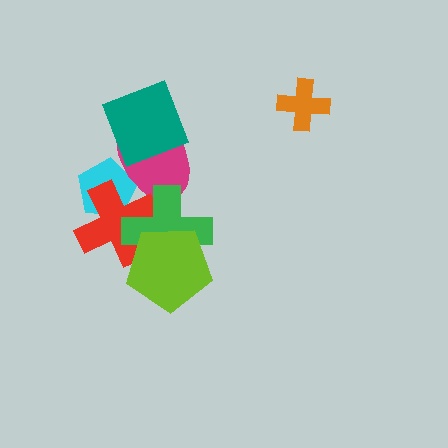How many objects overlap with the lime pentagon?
2 objects overlap with the lime pentagon.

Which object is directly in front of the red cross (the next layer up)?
The green cross is directly in front of the red cross.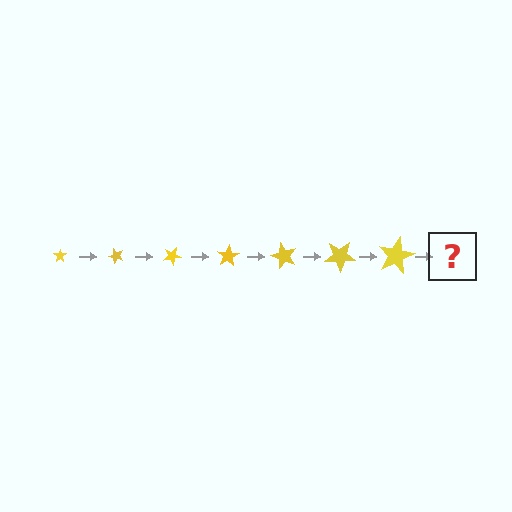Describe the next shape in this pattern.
It should be a star, larger than the previous one and rotated 350 degrees from the start.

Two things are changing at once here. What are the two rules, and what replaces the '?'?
The two rules are that the star grows larger each step and it rotates 50 degrees each step. The '?' should be a star, larger than the previous one and rotated 350 degrees from the start.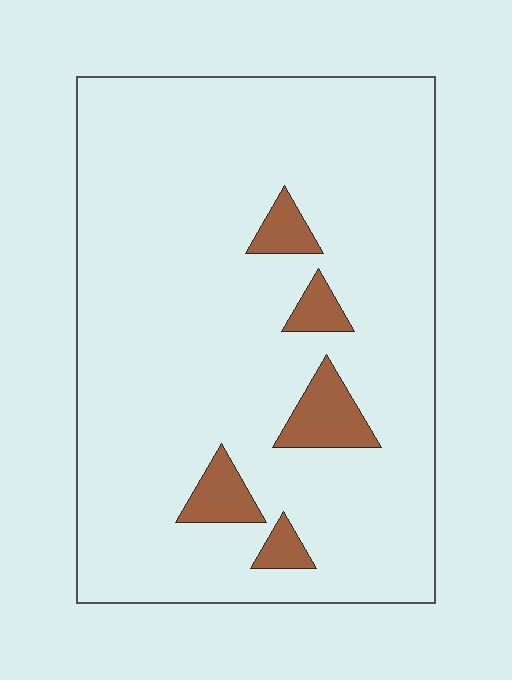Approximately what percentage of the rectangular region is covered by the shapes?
Approximately 10%.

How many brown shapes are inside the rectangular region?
5.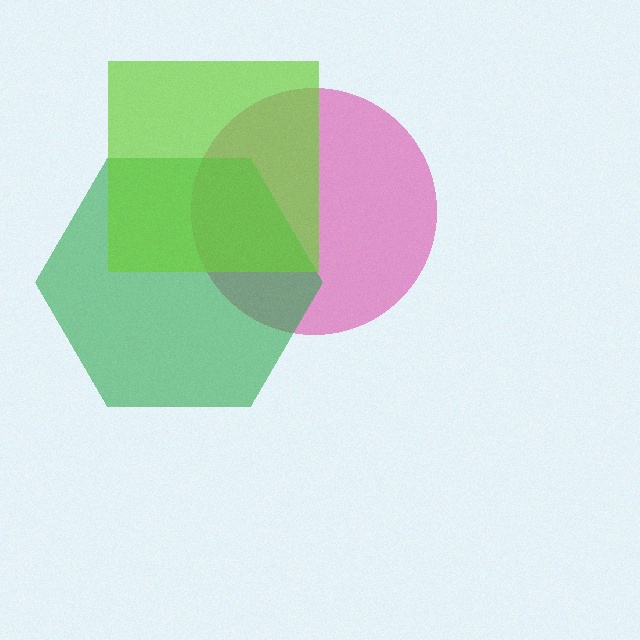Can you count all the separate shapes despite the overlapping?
Yes, there are 3 separate shapes.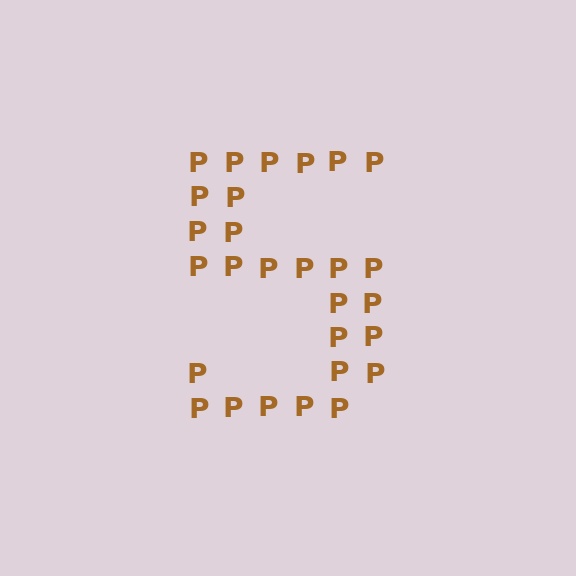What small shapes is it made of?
It is made of small letter P's.